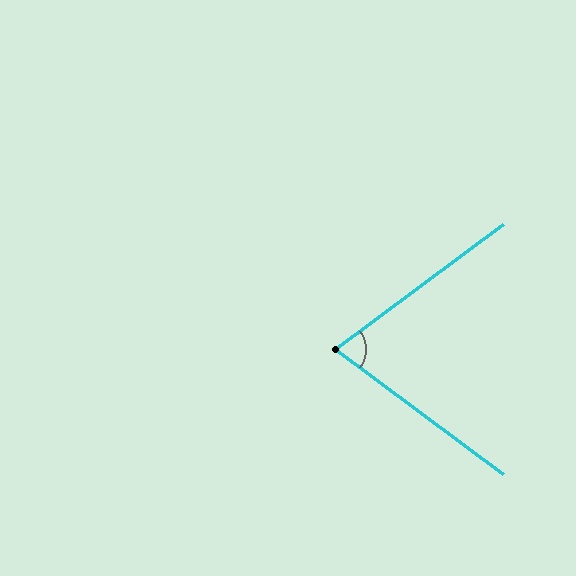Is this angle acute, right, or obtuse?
It is acute.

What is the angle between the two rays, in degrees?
Approximately 73 degrees.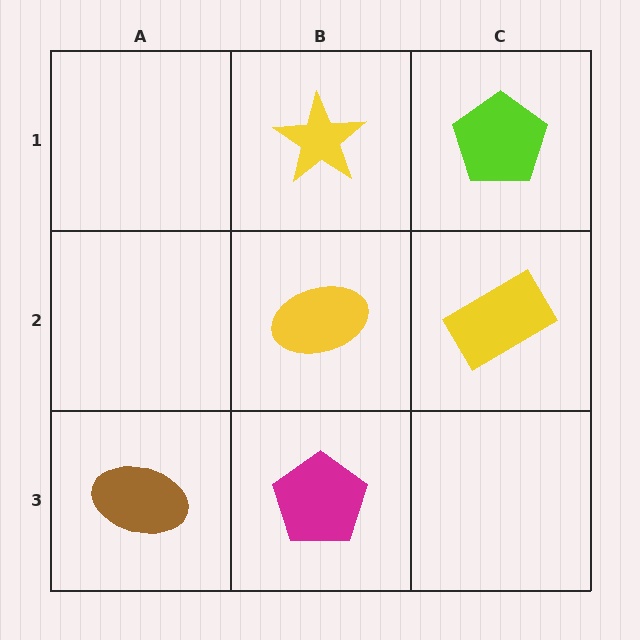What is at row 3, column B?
A magenta pentagon.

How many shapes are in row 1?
2 shapes.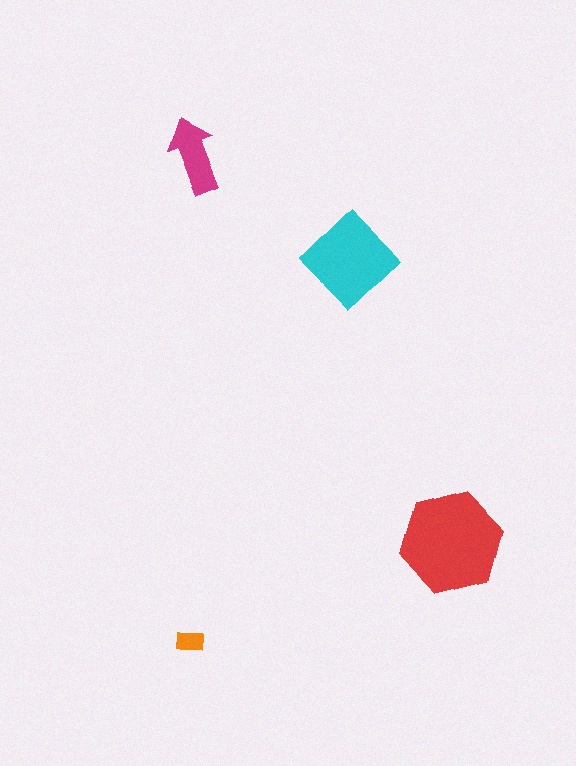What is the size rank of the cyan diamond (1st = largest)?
2nd.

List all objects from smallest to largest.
The orange rectangle, the magenta arrow, the cyan diamond, the red hexagon.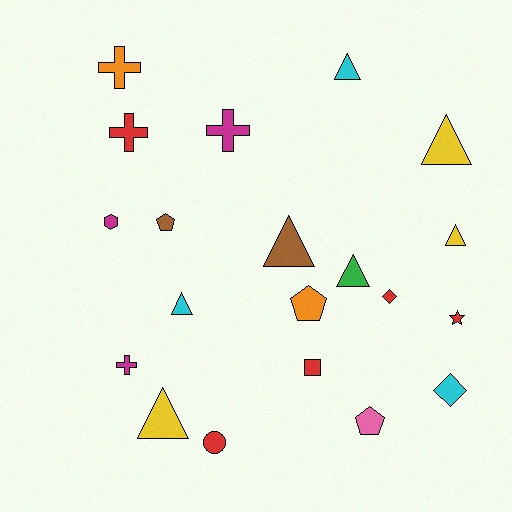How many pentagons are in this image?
There are 3 pentagons.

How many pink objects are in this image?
There is 1 pink object.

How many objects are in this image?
There are 20 objects.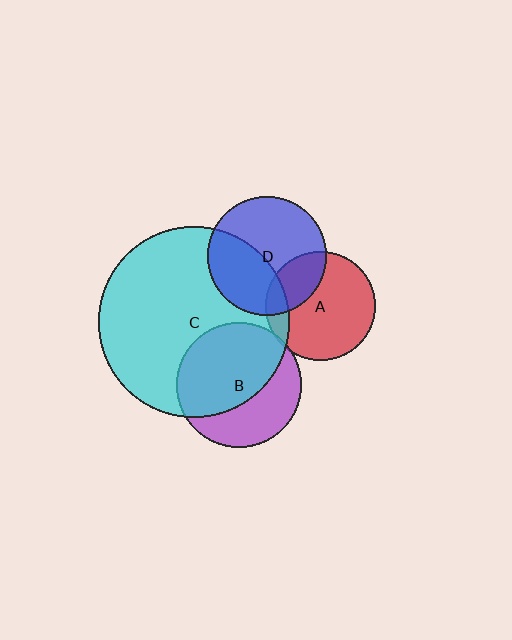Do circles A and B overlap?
Yes.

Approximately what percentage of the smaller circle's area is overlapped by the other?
Approximately 5%.